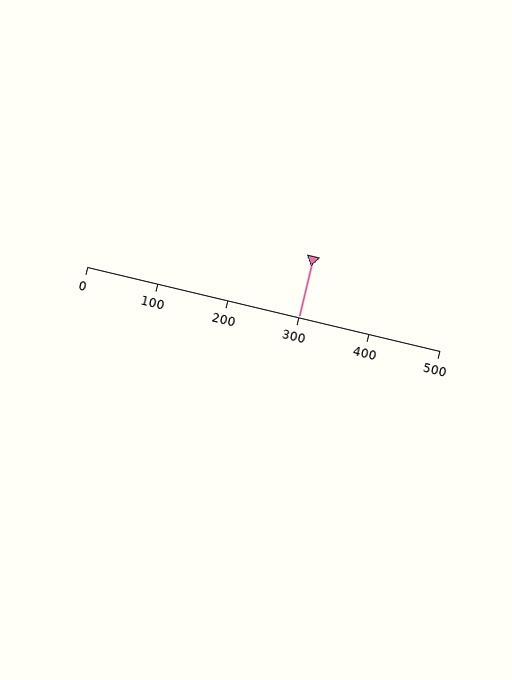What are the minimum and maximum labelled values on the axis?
The axis runs from 0 to 500.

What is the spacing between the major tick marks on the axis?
The major ticks are spaced 100 apart.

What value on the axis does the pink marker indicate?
The marker indicates approximately 300.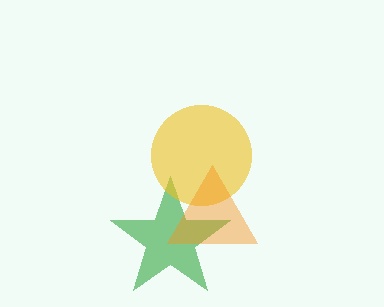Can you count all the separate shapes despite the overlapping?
Yes, there are 3 separate shapes.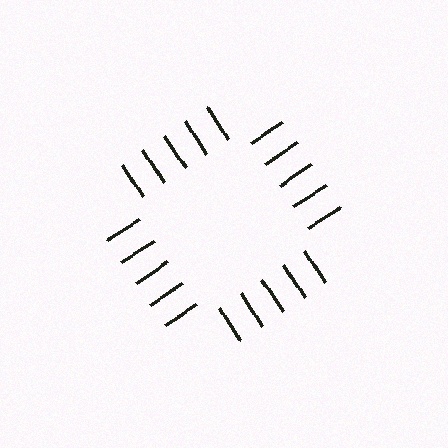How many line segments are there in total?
20 — 5 along each of the 4 edges.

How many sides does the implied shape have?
4 sides — the line-ends trace a square.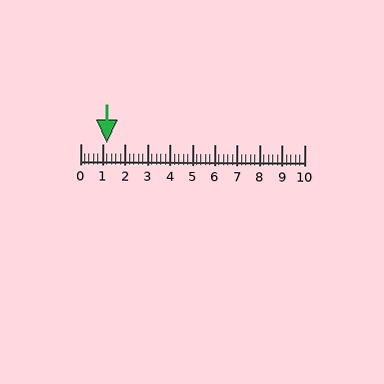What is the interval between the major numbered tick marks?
The major tick marks are spaced 1 units apart.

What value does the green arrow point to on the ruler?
The green arrow points to approximately 1.2.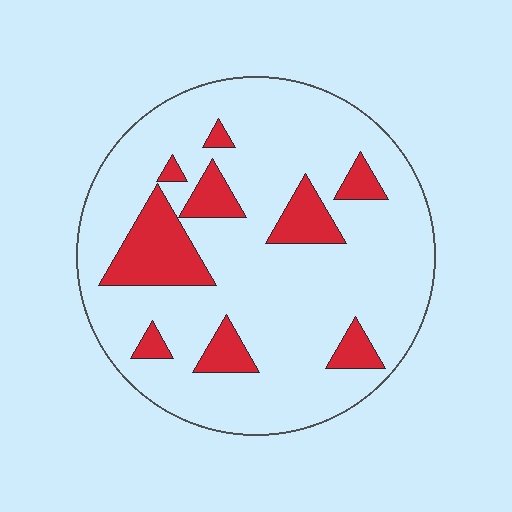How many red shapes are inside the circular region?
9.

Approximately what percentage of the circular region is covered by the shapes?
Approximately 20%.